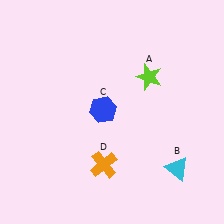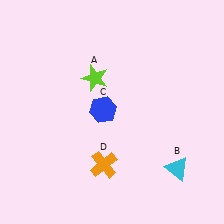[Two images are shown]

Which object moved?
The lime star (A) moved left.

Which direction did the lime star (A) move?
The lime star (A) moved left.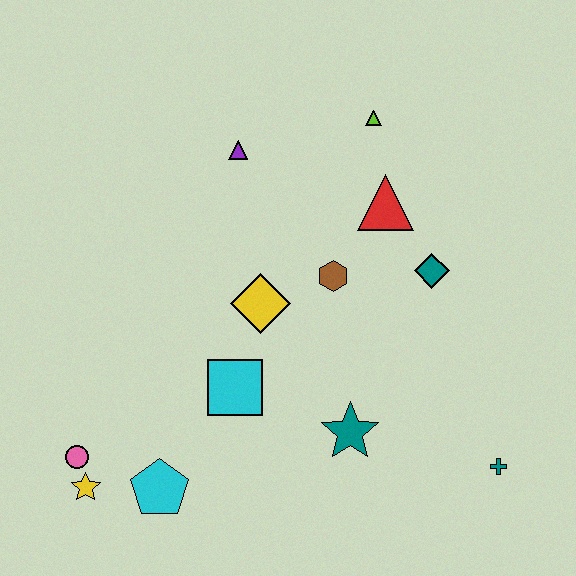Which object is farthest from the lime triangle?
The yellow star is farthest from the lime triangle.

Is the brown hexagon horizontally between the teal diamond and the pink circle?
Yes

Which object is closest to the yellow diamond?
The brown hexagon is closest to the yellow diamond.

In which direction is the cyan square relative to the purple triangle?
The cyan square is below the purple triangle.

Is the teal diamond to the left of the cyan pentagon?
No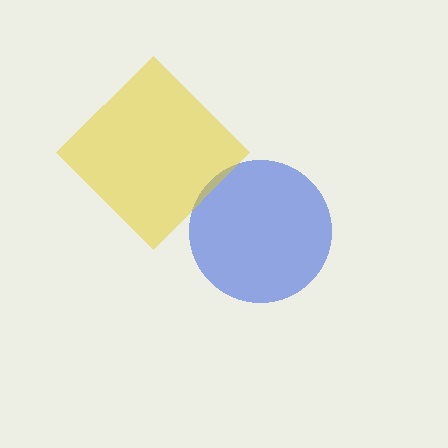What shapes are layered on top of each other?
The layered shapes are: a blue circle, a yellow diamond.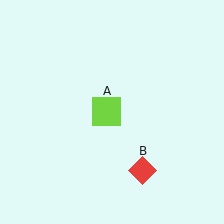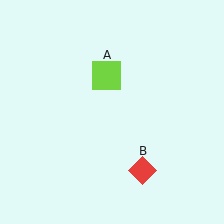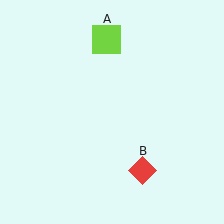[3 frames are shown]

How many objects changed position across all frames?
1 object changed position: lime square (object A).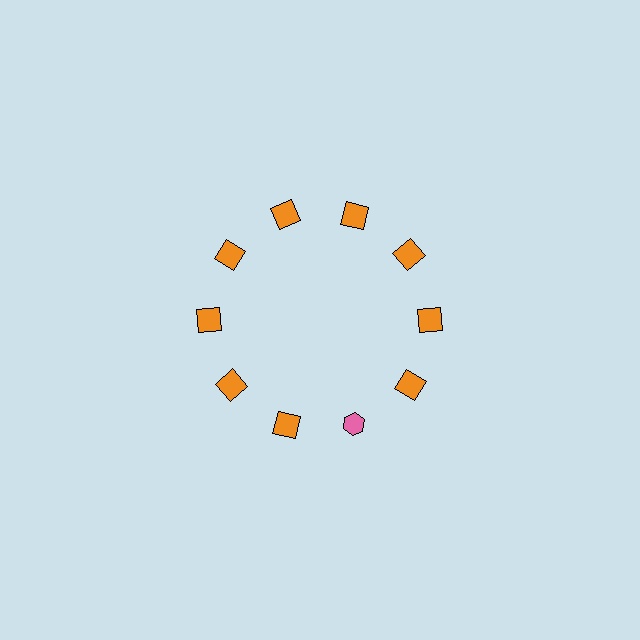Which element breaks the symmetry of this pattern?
The pink hexagon at roughly the 5 o'clock position breaks the symmetry. All other shapes are orange squares.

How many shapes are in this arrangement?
There are 10 shapes arranged in a ring pattern.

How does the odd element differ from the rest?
It differs in both color (pink instead of orange) and shape (hexagon instead of square).